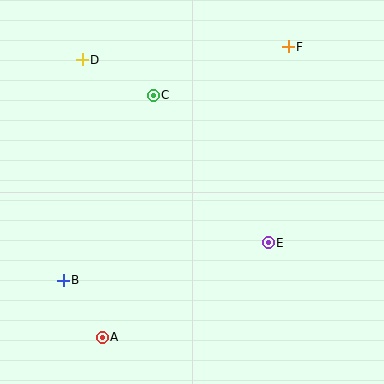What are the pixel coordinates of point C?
Point C is at (153, 95).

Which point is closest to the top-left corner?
Point D is closest to the top-left corner.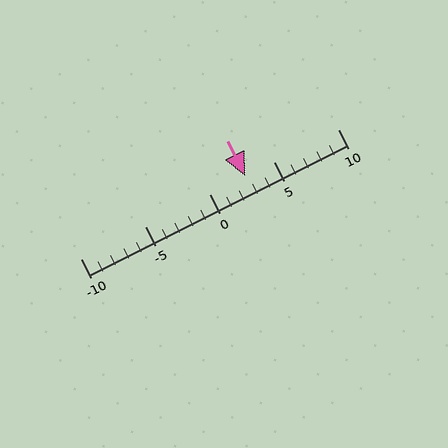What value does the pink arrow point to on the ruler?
The pink arrow points to approximately 3.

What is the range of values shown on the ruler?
The ruler shows values from -10 to 10.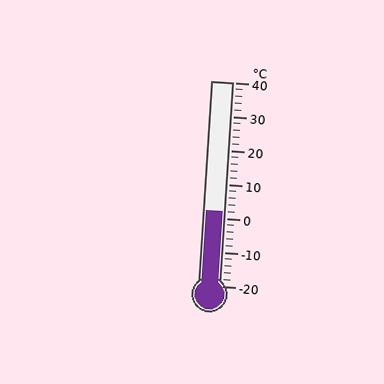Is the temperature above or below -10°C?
The temperature is above -10°C.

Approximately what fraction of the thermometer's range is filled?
The thermometer is filled to approximately 35% of its range.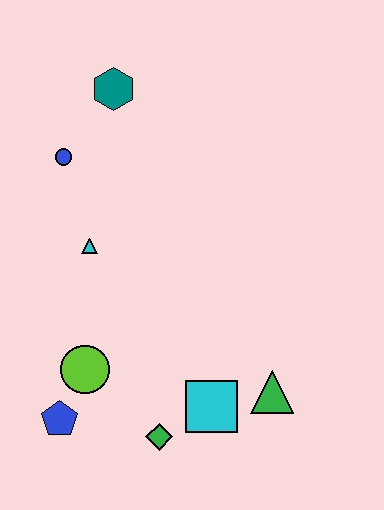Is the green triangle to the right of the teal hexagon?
Yes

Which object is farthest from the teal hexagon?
The green diamond is farthest from the teal hexagon.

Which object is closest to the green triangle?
The cyan square is closest to the green triangle.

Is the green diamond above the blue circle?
No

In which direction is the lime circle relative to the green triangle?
The lime circle is to the left of the green triangle.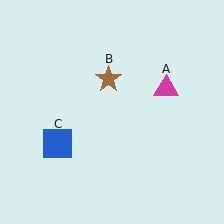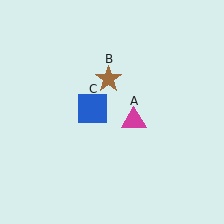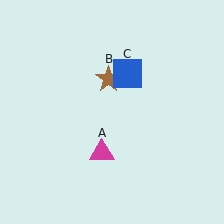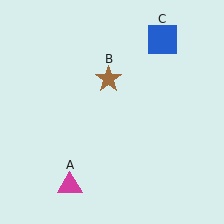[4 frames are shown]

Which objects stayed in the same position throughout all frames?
Brown star (object B) remained stationary.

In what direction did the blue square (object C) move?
The blue square (object C) moved up and to the right.